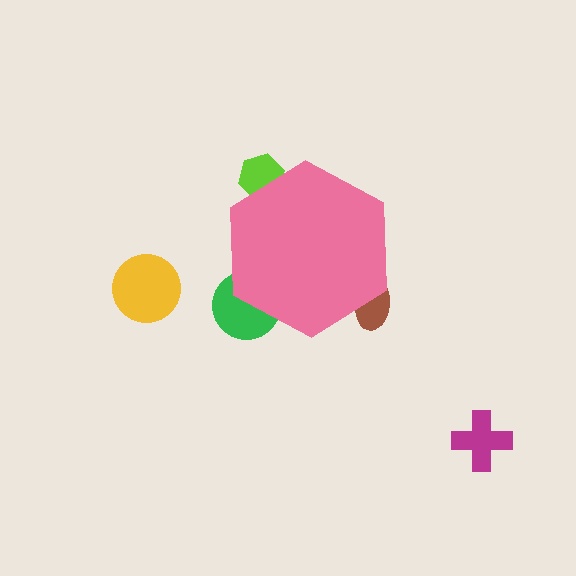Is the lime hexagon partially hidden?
Yes, the lime hexagon is partially hidden behind the pink hexagon.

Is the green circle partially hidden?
Yes, the green circle is partially hidden behind the pink hexagon.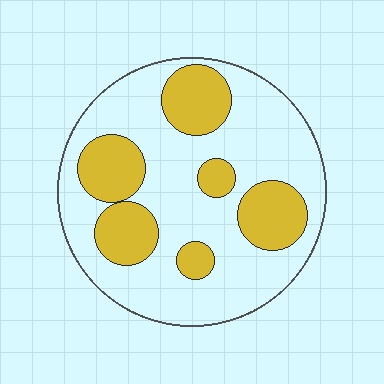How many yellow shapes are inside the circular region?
6.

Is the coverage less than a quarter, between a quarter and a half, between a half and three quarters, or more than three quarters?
Between a quarter and a half.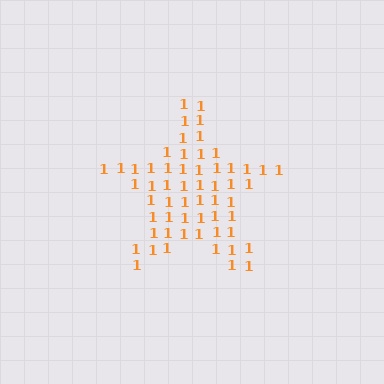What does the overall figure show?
The overall figure shows a star.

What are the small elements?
The small elements are digit 1's.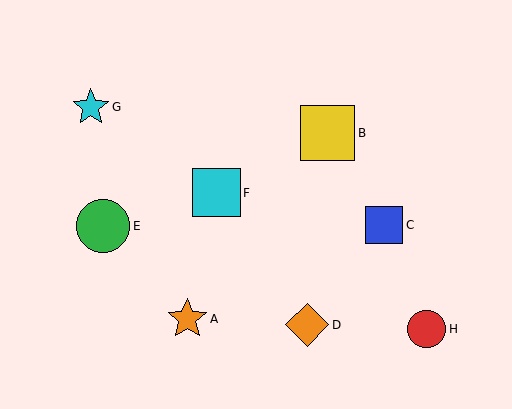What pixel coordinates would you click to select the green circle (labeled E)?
Click at (103, 226) to select the green circle E.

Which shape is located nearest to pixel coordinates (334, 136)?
The yellow square (labeled B) at (328, 133) is nearest to that location.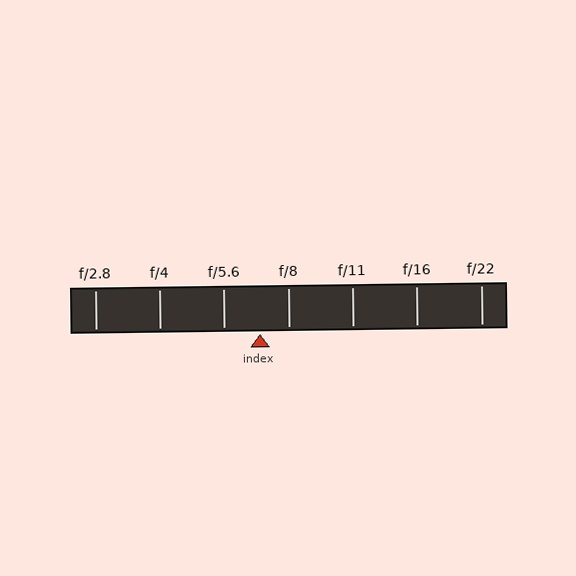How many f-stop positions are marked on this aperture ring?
There are 7 f-stop positions marked.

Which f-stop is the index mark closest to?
The index mark is closest to f/8.